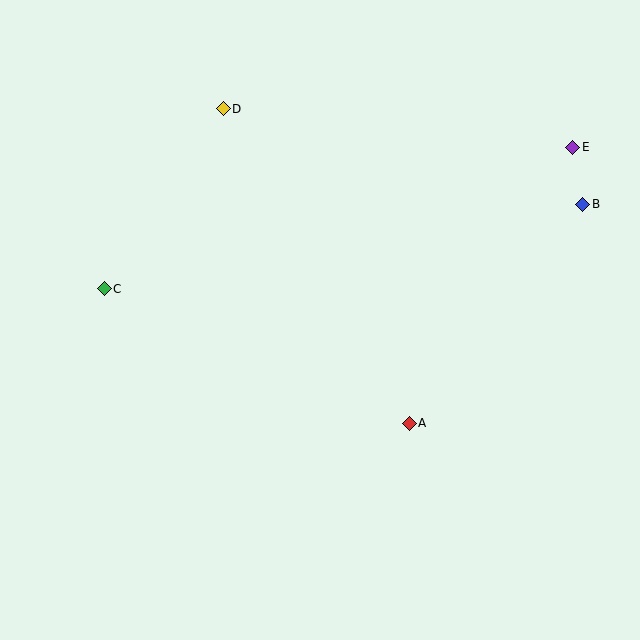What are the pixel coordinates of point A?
Point A is at (409, 423).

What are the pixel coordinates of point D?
Point D is at (223, 109).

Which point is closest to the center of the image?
Point A at (409, 423) is closest to the center.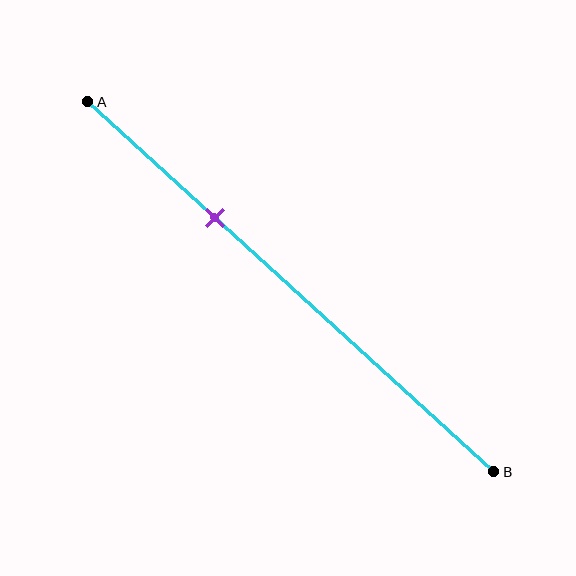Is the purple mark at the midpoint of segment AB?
No, the mark is at about 30% from A, not at the 50% midpoint.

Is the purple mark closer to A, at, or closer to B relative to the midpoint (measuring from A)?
The purple mark is closer to point A than the midpoint of segment AB.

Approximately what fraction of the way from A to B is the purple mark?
The purple mark is approximately 30% of the way from A to B.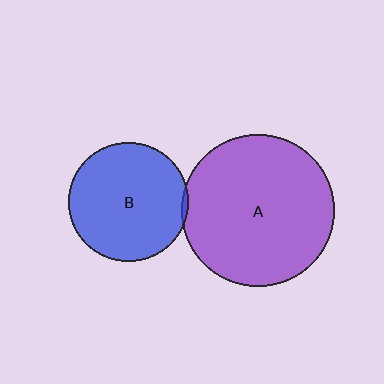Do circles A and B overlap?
Yes.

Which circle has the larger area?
Circle A (purple).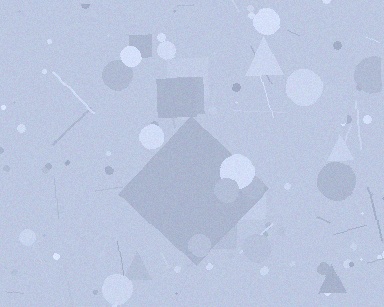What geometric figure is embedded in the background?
A diamond is embedded in the background.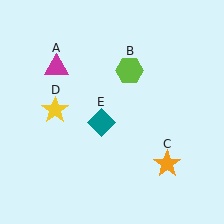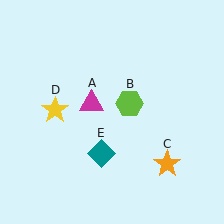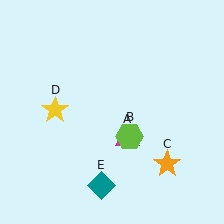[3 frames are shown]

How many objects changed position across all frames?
3 objects changed position: magenta triangle (object A), lime hexagon (object B), teal diamond (object E).